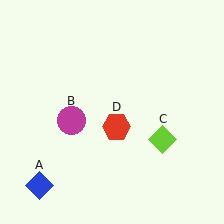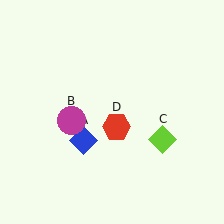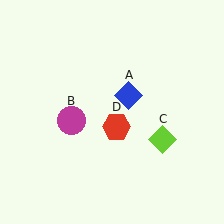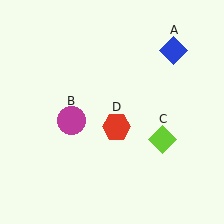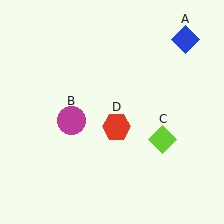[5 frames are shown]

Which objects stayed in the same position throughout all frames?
Magenta circle (object B) and lime diamond (object C) and red hexagon (object D) remained stationary.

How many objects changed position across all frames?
1 object changed position: blue diamond (object A).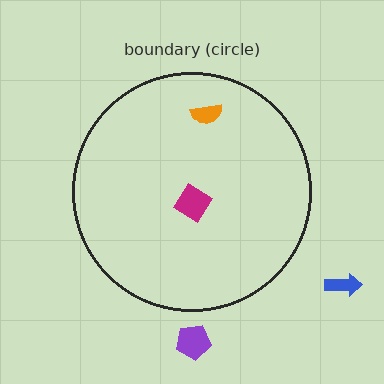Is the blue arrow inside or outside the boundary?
Outside.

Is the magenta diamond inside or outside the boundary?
Inside.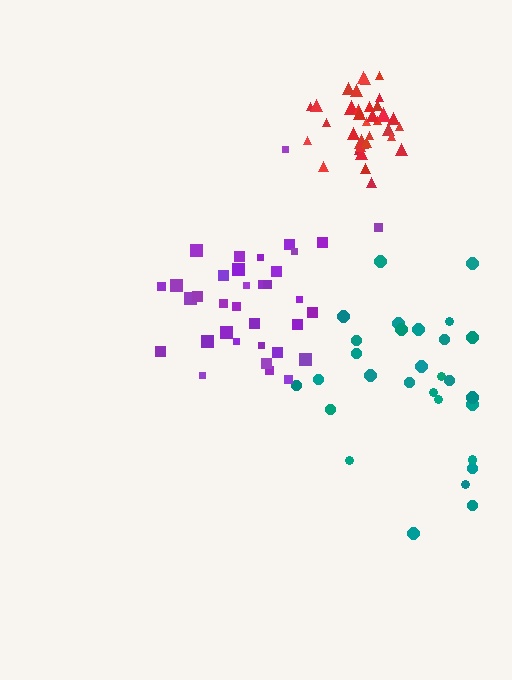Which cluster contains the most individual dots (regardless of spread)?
Purple (35).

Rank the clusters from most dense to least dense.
red, purple, teal.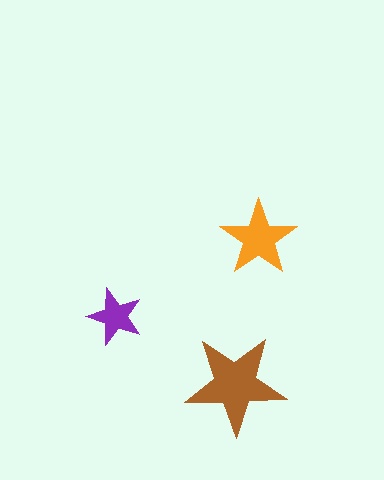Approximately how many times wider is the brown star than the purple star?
About 2 times wider.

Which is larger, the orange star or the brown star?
The brown one.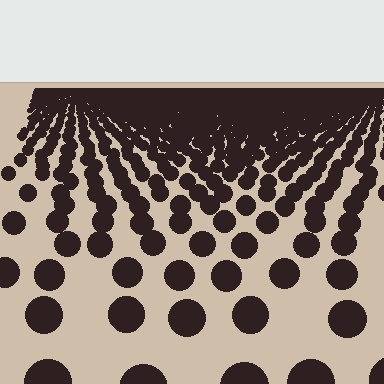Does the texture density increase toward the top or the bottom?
Density increases toward the top.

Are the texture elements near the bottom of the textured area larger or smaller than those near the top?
Larger. Near the bottom, elements are closer to the viewer and appear at a bigger on-screen size.